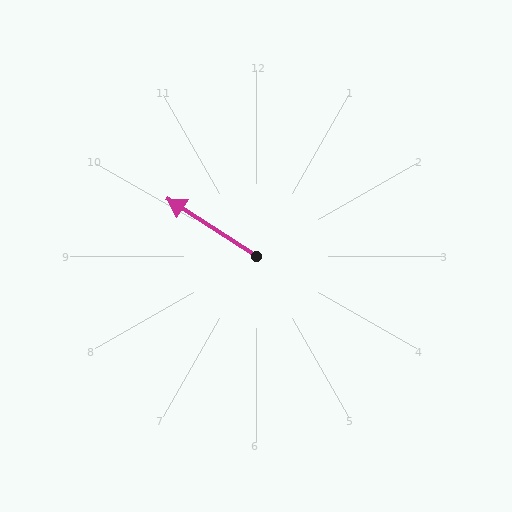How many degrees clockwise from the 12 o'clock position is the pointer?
Approximately 303 degrees.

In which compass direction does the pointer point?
Northwest.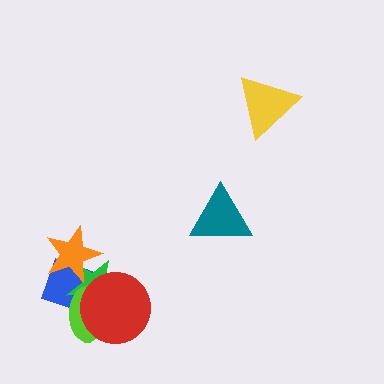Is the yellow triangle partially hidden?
No, no other shape covers it.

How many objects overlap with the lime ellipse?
3 objects overlap with the lime ellipse.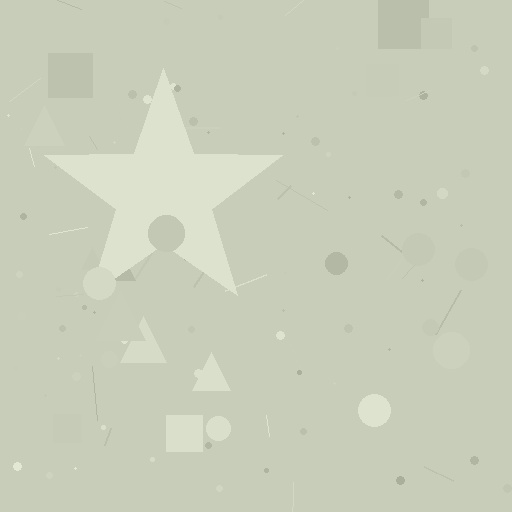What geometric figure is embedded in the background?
A star is embedded in the background.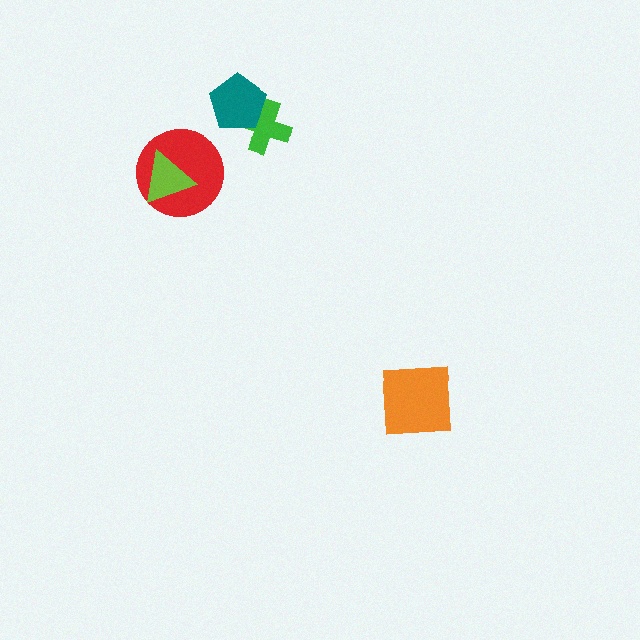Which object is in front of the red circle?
The lime triangle is in front of the red circle.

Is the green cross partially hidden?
Yes, it is partially covered by another shape.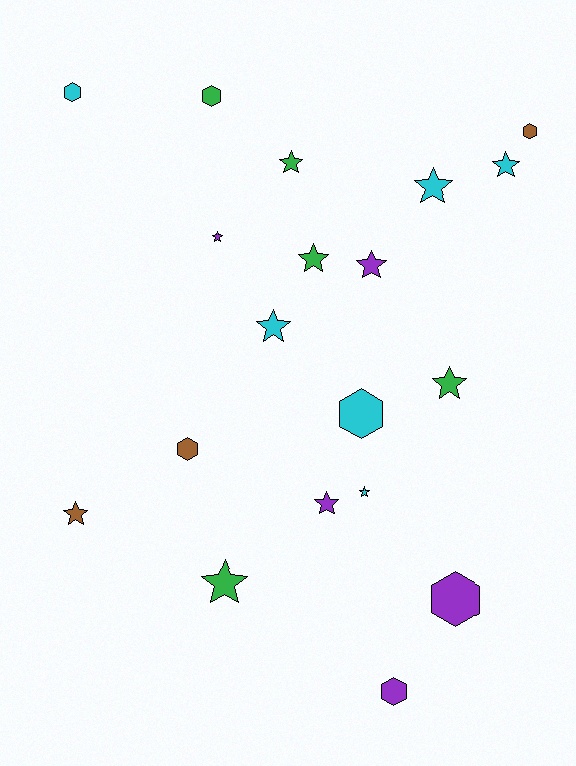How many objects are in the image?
There are 19 objects.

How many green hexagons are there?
There is 1 green hexagon.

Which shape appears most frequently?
Star, with 12 objects.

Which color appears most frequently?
Cyan, with 6 objects.